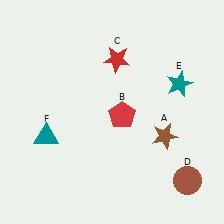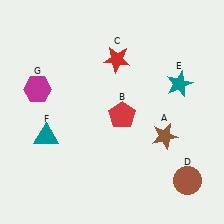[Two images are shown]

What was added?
A magenta hexagon (G) was added in Image 2.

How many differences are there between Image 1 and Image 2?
There is 1 difference between the two images.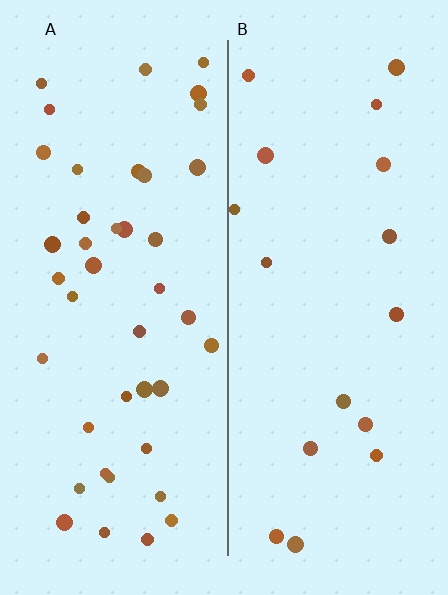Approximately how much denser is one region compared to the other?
Approximately 2.4× — region A over region B.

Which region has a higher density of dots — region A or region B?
A (the left).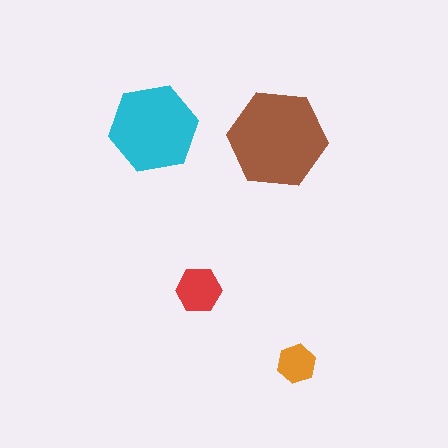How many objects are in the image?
There are 4 objects in the image.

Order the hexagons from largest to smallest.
the brown one, the cyan one, the red one, the orange one.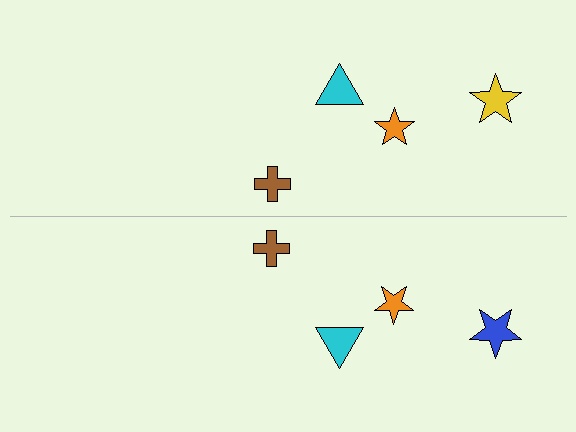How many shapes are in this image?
There are 8 shapes in this image.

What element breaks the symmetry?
The blue star on the bottom side breaks the symmetry — its mirror counterpart is yellow.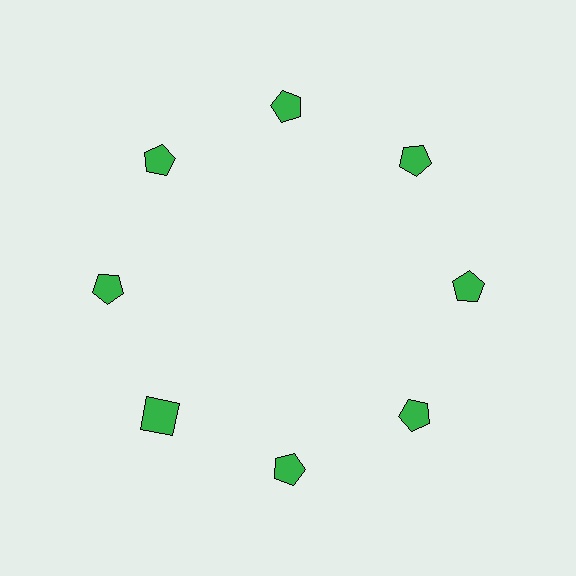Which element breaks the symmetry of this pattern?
The green square at roughly the 8 o'clock position breaks the symmetry. All other shapes are green pentagons.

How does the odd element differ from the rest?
It has a different shape: square instead of pentagon.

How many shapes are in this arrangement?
There are 8 shapes arranged in a ring pattern.